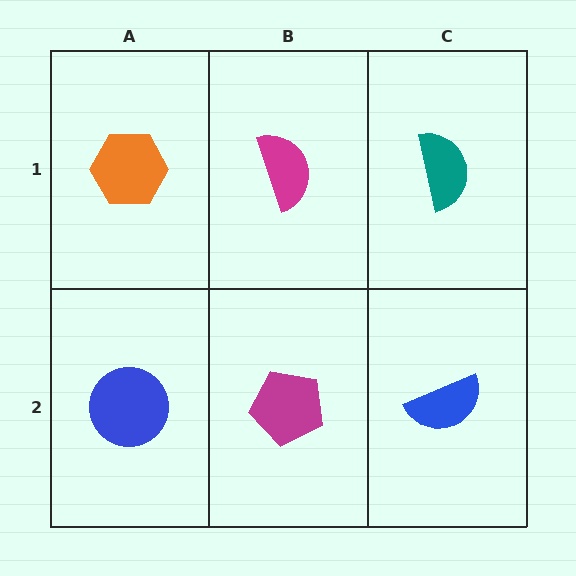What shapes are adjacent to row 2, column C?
A teal semicircle (row 1, column C), a magenta pentagon (row 2, column B).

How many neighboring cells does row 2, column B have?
3.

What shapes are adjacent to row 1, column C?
A blue semicircle (row 2, column C), a magenta semicircle (row 1, column B).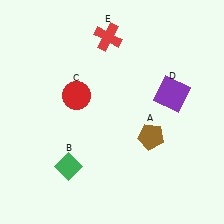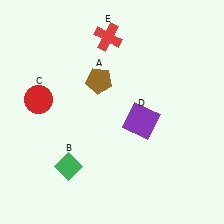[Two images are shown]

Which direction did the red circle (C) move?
The red circle (C) moved left.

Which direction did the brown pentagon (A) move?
The brown pentagon (A) moved up.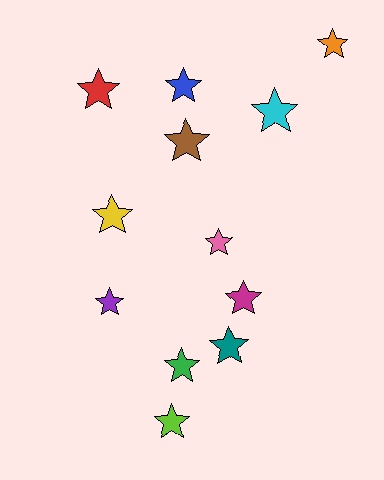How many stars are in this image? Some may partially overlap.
There are 12 stars.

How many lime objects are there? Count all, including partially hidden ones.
There is 1 lime object.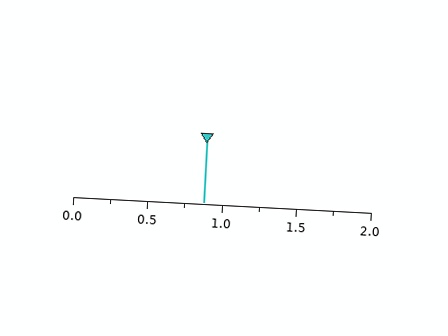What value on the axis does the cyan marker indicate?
The marker indicates approximately 0.88.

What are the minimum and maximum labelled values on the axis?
The axis runs from 0.0 to 2.0.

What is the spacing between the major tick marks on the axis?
The major ticks are spaced 0.5 apart.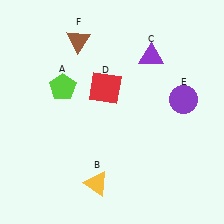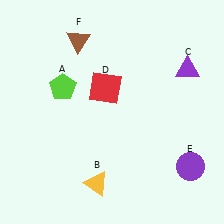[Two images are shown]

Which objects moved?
The objects that moved are: the purple triangle (C), the purple circle (E).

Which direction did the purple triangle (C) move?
The purple triangle (C) moved right.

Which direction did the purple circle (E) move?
The purple circle (E) moved down.